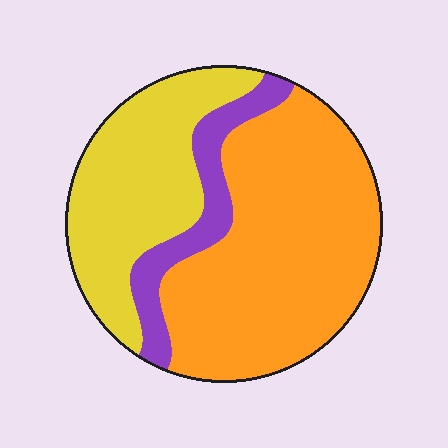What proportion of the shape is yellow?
Yellow takes up between a quarter and a half of the shape.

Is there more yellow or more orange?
Orange.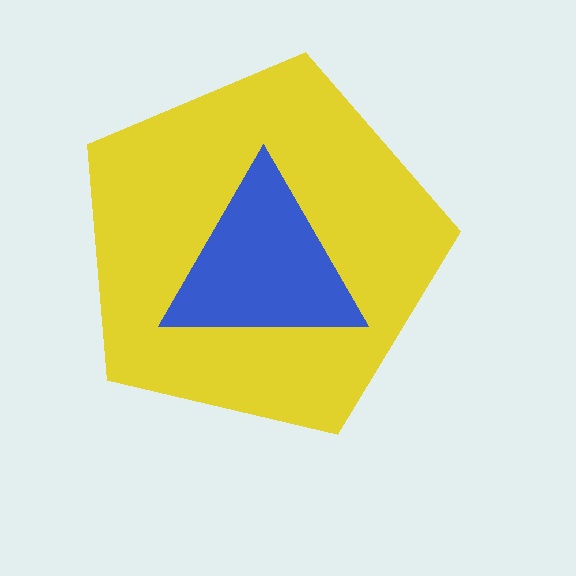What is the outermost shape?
The yellow pentagon.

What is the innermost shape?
The blue triangle.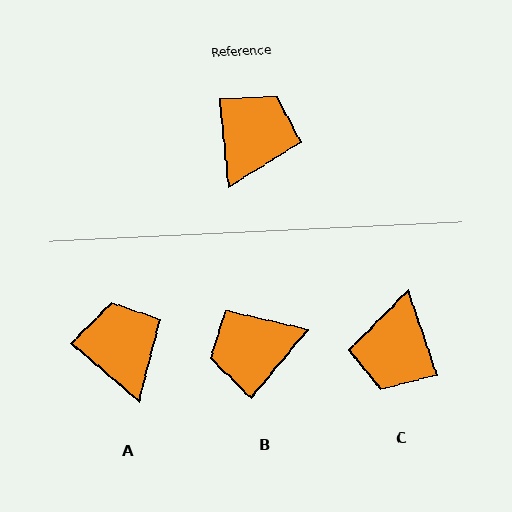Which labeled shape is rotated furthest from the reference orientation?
C, about 167 degrees away.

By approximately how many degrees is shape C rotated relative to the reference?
Approximately 167 degrees clockwise.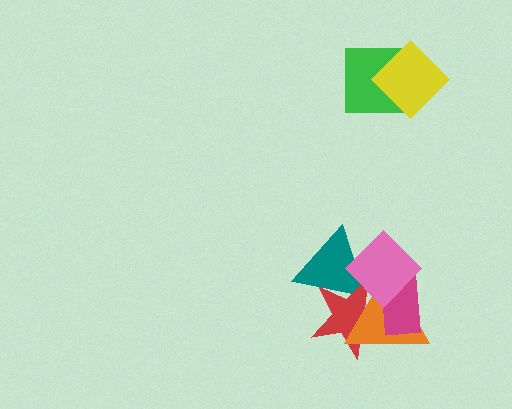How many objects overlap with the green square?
1 object overlaps with the green square.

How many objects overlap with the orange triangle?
4 objects overlap with the orange triangle.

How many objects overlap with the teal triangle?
3 objects overlap with the teal triangle.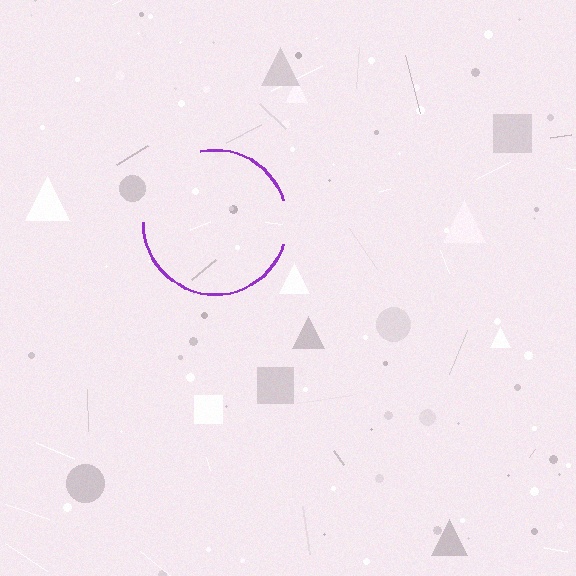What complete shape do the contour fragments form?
The contour fragments form a circle.